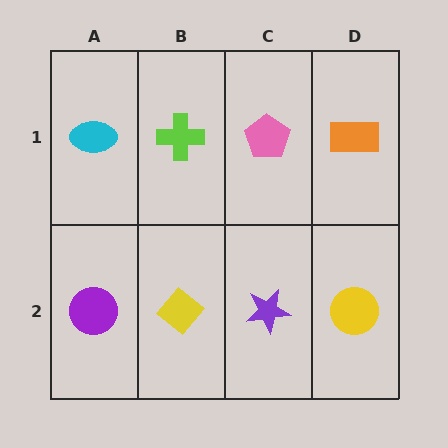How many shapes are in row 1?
4 shapes.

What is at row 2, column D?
A yellow circle.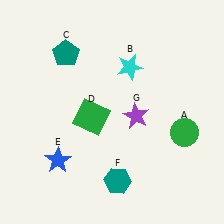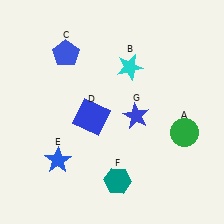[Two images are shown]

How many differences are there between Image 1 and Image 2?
There are 3 differences between the two images.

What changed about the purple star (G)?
In Image 1, G is purple. In Image 2, it changed to blue.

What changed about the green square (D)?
In Image 1, D is green. In Image 2, it changed to blue.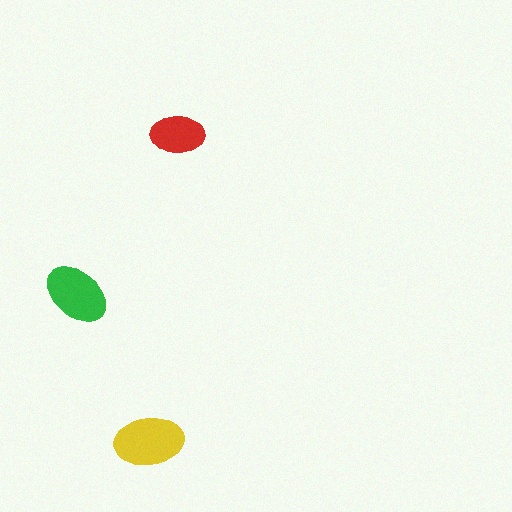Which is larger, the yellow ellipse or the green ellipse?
The yellow one.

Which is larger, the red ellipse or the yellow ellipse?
The yellow one.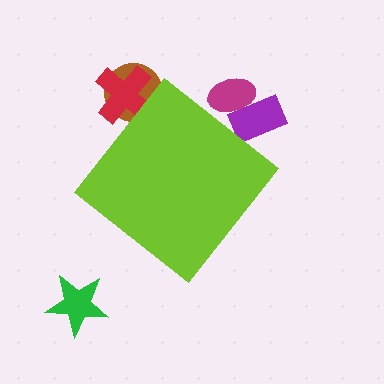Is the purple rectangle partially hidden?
Yes, the purple rectangle is partially hidden behind the lime diamond.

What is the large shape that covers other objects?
A lime diamond.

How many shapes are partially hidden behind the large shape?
4 shapes are partially hidden.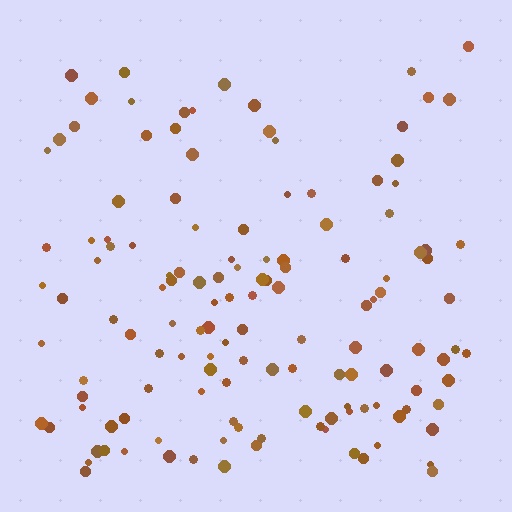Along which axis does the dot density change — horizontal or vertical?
Vertical.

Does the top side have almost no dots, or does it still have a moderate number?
Still a moderate number, just noticeably fewer than the bottom.